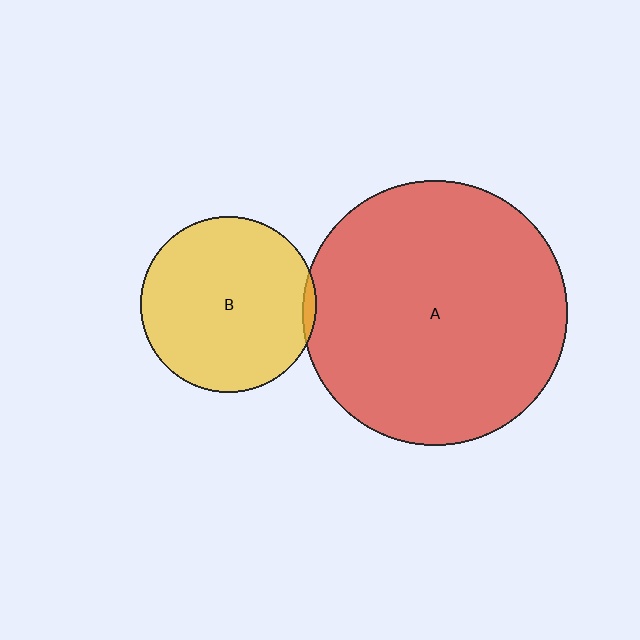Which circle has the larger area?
Circle A (red).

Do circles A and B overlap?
Yes.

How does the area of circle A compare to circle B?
Approximately 2.3 times.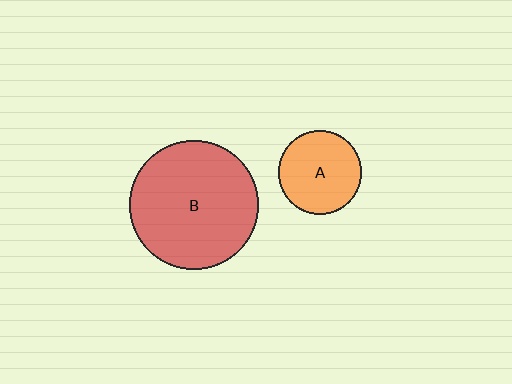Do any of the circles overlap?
No, none of the circles overlap.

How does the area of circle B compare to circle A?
Approximately 2.4 times.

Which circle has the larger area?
Circle B (red).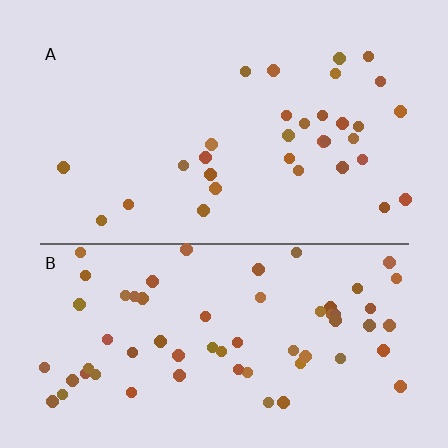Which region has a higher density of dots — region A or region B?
B (the bottom).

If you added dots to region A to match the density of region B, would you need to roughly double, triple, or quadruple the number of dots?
Approximately double.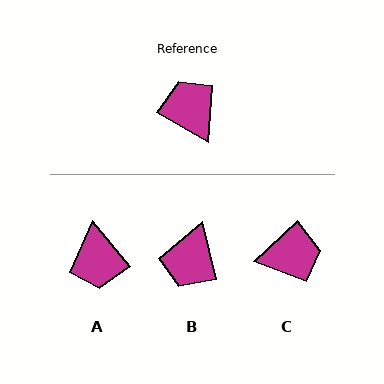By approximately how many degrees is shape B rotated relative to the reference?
Approximately 134 degrees counter-clockwise.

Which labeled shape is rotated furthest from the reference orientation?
A, about 159 degrees away.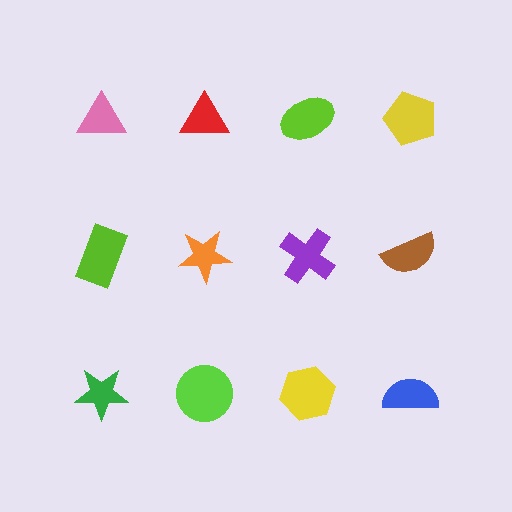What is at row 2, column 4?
A brown semicircle.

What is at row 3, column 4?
A blue semicircle.